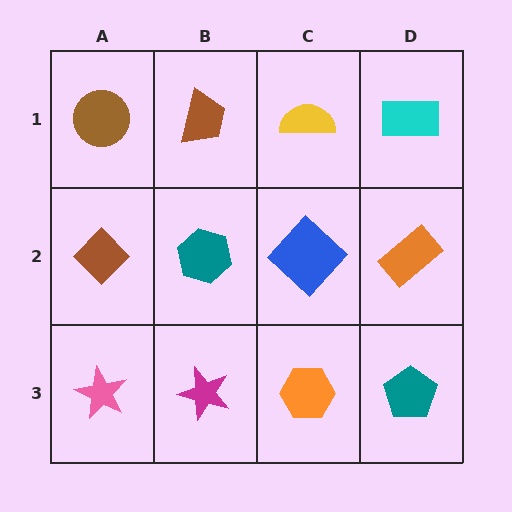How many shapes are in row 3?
4 shapes.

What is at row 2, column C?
A blue diamond.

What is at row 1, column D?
A cyan rectangle.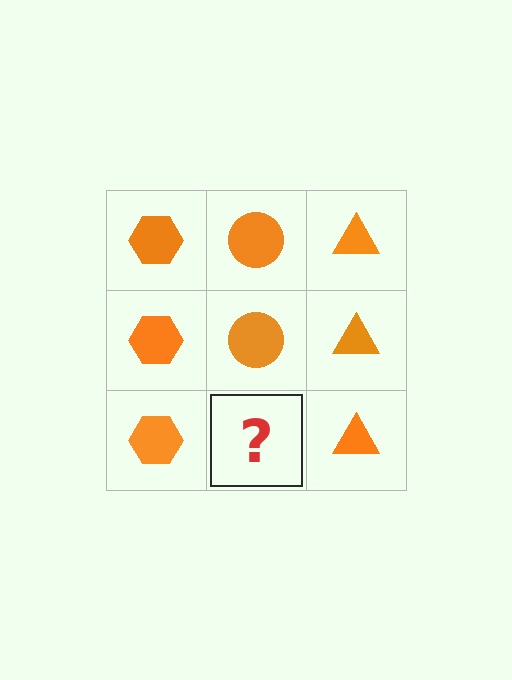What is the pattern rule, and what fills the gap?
The rule is that each column has a consistent shape. The gap should be filled with an orange circle.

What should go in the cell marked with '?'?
The missing cell should contain an orange circle.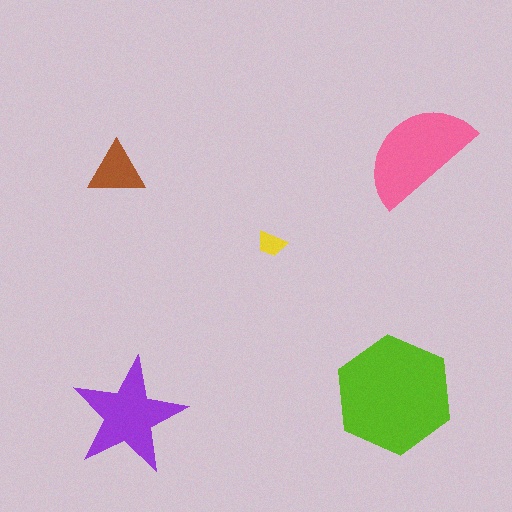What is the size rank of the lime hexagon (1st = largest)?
1st.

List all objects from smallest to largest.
The yellow trapezoid, the brown triangle, the purple star, the pink semicircle, the lime hexagon.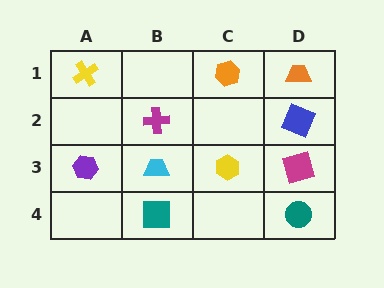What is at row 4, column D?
A teal circle.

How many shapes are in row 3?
4 shapes.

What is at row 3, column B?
A cyan trapezoid.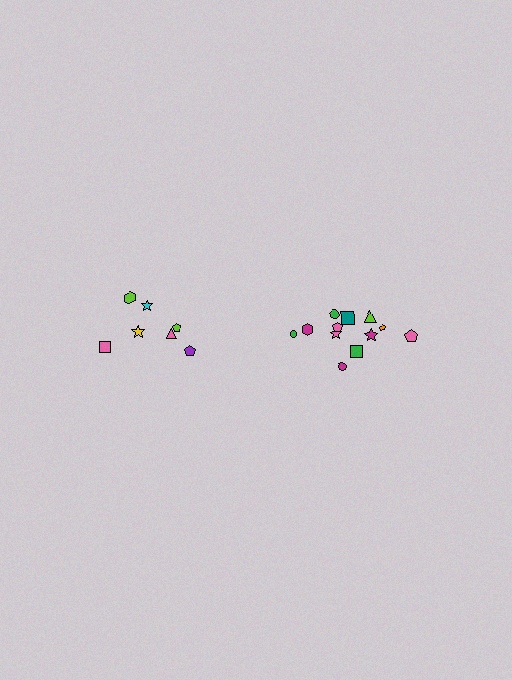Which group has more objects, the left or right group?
The right group.